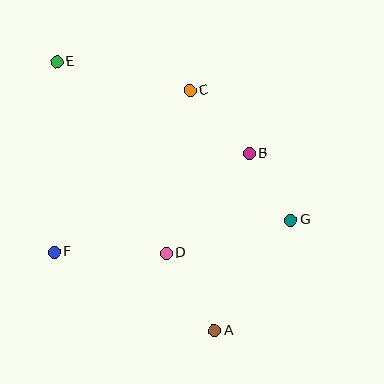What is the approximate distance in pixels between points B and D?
The distance between B and D is approximately 129 pixels.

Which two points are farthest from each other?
Points A and E are farthest from each other.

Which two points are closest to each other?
Points B and G are closest to each other.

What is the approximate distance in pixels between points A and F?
The distance between A and F is approximately 179 pixels.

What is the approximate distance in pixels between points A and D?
The distance between A and D is approximately 91 pixels.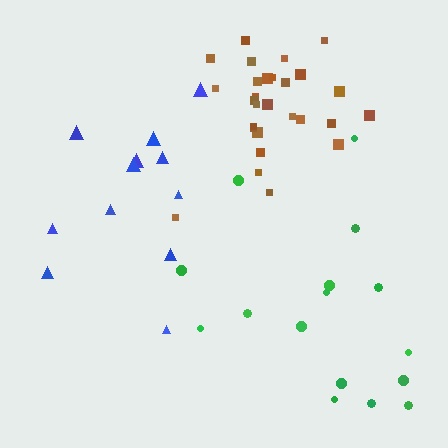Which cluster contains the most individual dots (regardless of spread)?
Brown (28).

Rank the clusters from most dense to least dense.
brown, green, blue.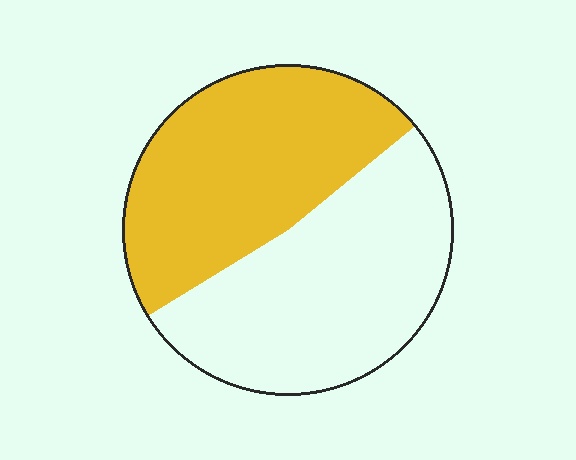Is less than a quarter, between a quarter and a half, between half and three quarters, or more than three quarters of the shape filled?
Between a quarter and a half.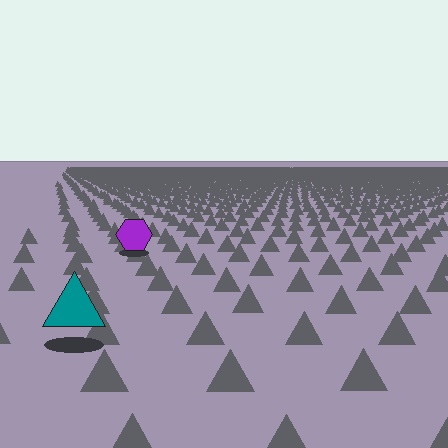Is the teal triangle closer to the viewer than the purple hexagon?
Yes. The teal triangle is closer — you can tell from the texture gradient: the ground texture is coarser near it.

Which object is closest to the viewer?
The teal triangle is closest. The texture marks near it are larger and more spread out.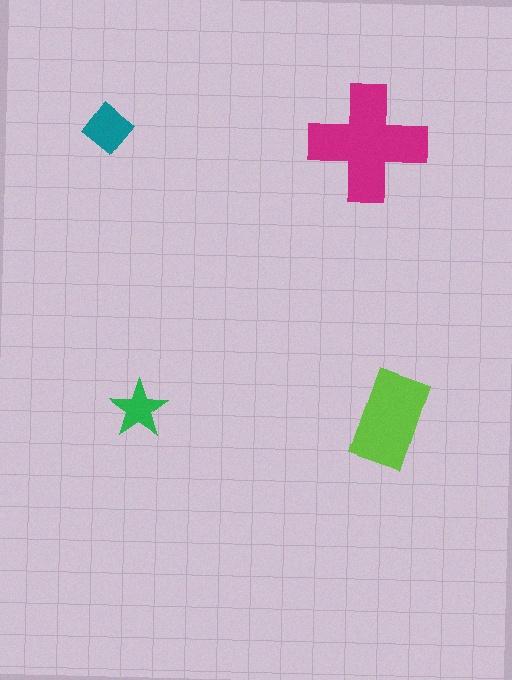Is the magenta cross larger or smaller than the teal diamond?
Larger.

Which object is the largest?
The magenta cross.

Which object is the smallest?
The green star.